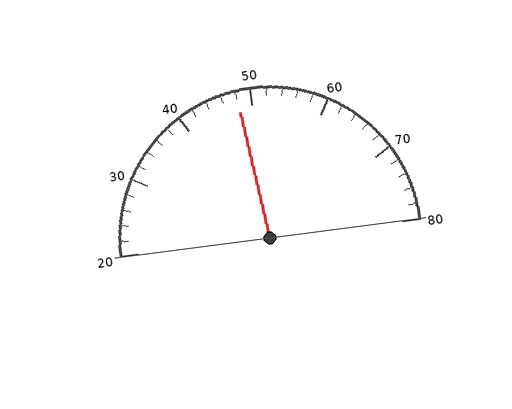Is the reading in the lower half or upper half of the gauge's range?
The reading is in the lower half of the range (20 to 80).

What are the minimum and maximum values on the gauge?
The gauge ranges from 20 to 80.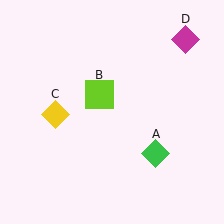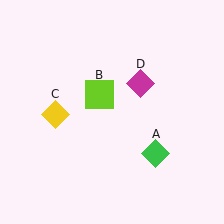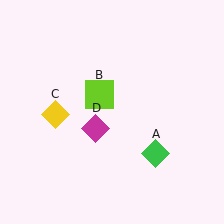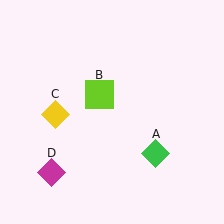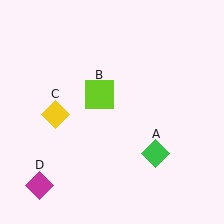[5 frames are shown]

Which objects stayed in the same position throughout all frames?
Green diamond (object A) and lime square (object B) and yellow diamond (object C) remained stationary.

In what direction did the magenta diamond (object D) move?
The magenta diamond (object D) moved down and to the left.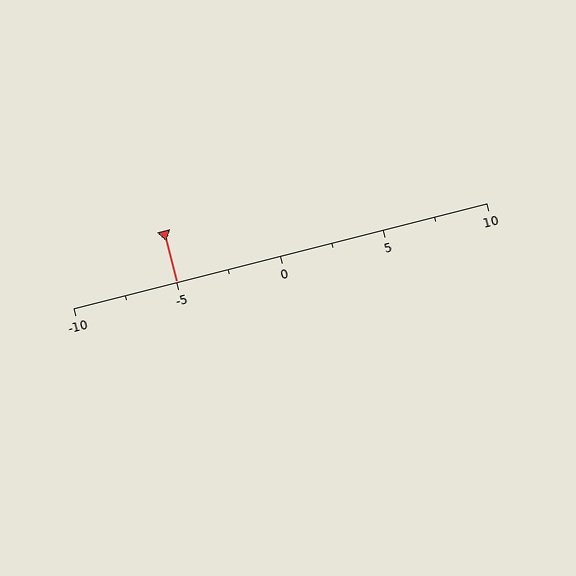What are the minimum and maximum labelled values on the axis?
The axis runs from -10 to 10.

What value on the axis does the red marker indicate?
The marker indicates approximately -5.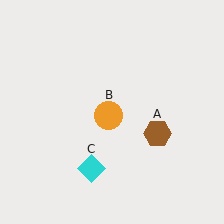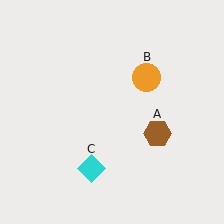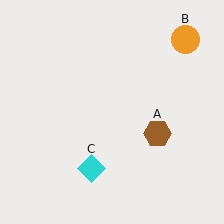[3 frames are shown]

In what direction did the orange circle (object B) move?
The orange circle (object B) moved up and to the right.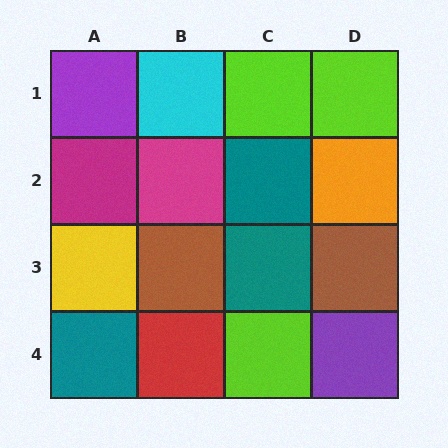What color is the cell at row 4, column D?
Purple.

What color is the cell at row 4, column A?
Teal.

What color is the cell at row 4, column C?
Lime.